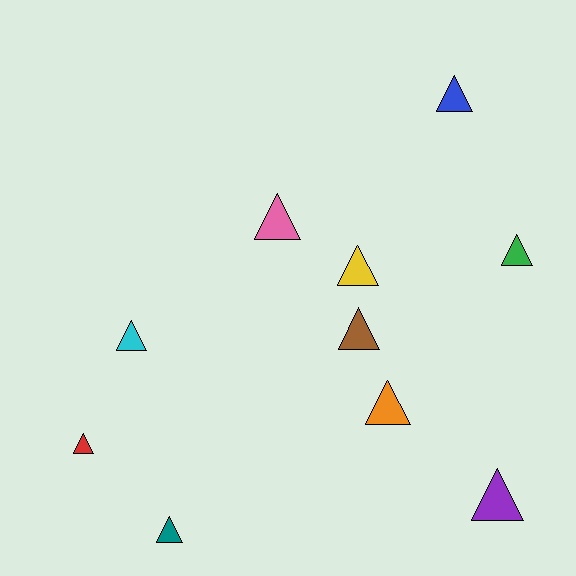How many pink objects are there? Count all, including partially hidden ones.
There is 1 pink object.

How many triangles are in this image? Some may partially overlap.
There are 10 triangles.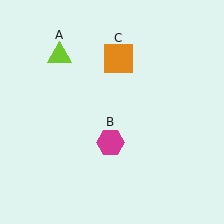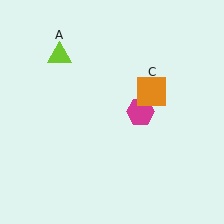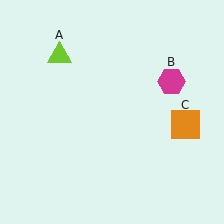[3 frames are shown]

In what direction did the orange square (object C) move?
The orange square (object C) moved down and to the right.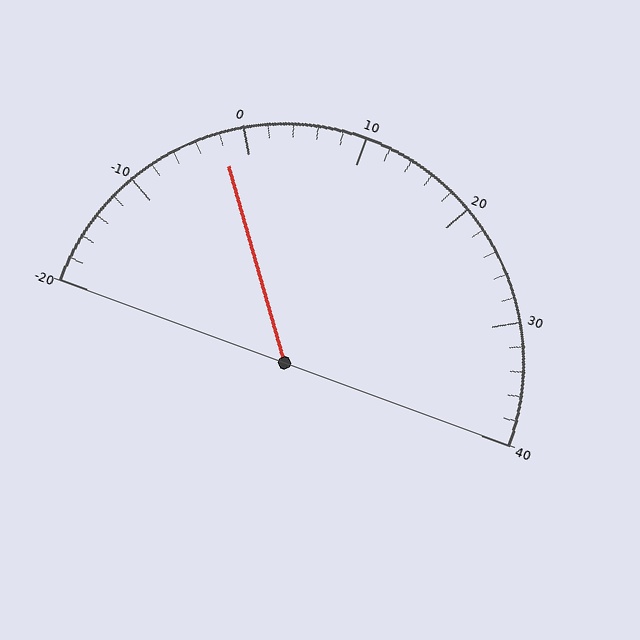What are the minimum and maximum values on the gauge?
The gauge ranges from -20 to 40.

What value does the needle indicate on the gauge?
The needle indicates approximately -2.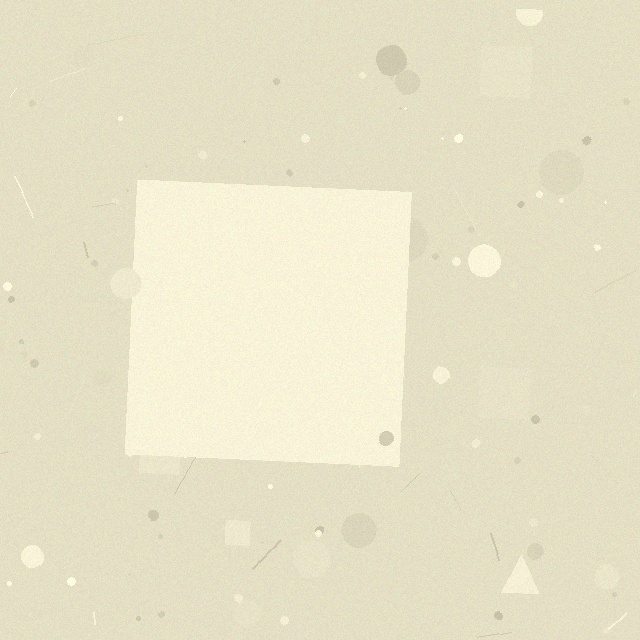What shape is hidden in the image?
A square is hidden in the image.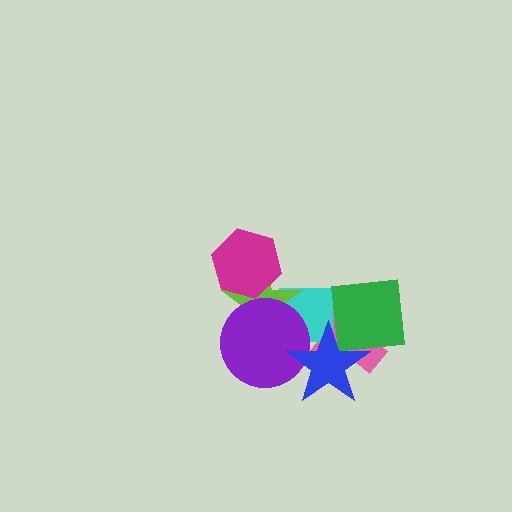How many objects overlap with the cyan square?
5 objects overlap with the cyan square.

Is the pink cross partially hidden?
Yes, it is partially covered by another shape.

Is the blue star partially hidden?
No, no other shape covers it.